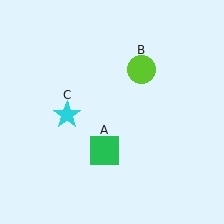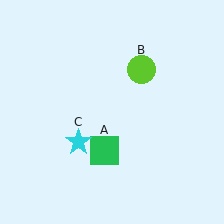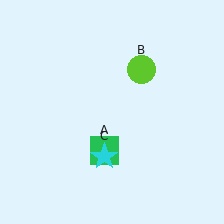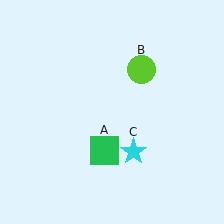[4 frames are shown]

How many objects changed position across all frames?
1 object changed position: cyan star (object C).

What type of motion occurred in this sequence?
The cyan star (object C) rotated counterclockwise around the center of the scene.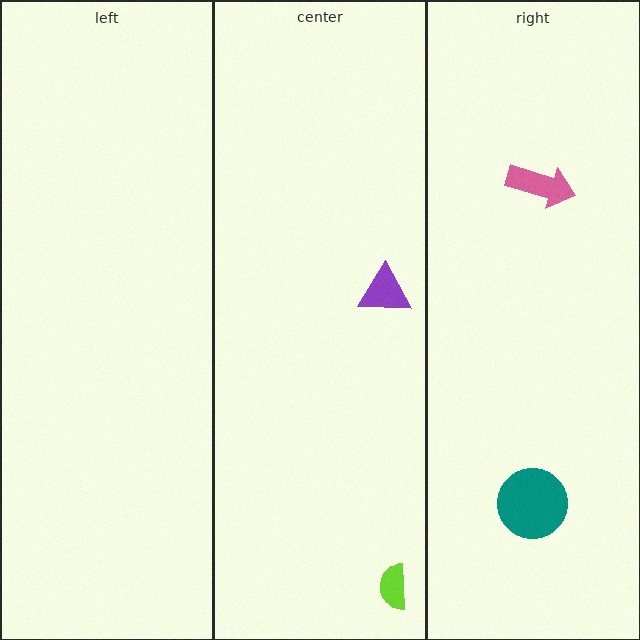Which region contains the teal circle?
The right region.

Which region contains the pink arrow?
The right region.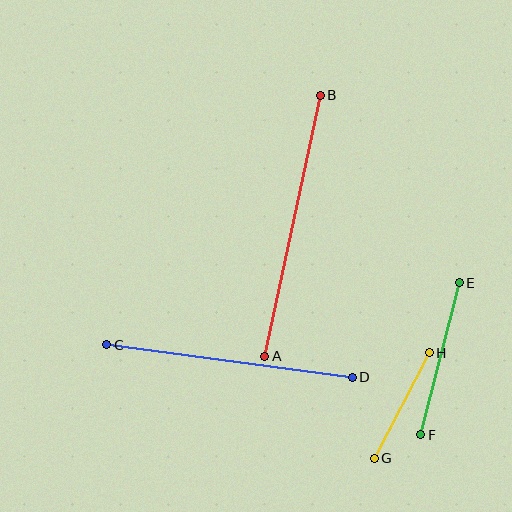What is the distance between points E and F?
The distance is approximately 157 pixels.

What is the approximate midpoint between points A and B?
The midpoint is at approximately (292, 226) pixels.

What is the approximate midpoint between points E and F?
The midpoint is at approximately (440, 359) pixels.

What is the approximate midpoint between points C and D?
The midpoint is at approximately (229, 361) pixels.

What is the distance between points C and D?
The distance is approximately 247 pixels.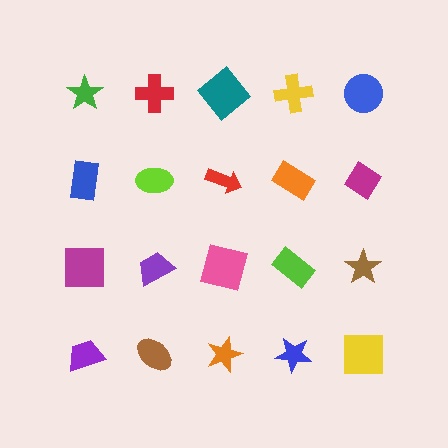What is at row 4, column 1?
A purple trapezoid.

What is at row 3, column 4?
A lime rectangle.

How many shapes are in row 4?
5 shapes.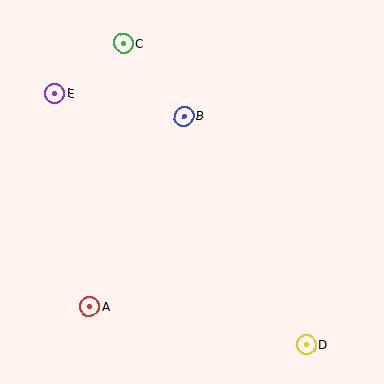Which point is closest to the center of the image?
Point B at (184, 116) is closest to the center.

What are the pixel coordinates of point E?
Point E is at (55, 94).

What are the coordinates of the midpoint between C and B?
The midpoint between C and B is at (154, 80).